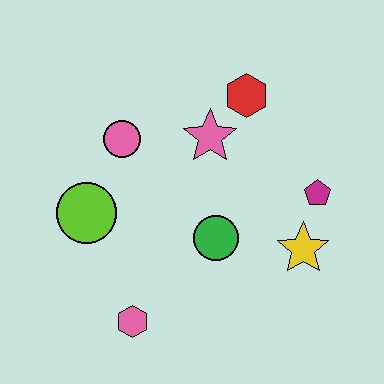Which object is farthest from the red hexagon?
The pink hexagon is farthest from the red hexagon.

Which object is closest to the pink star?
The red hexagon is closest to the pink star.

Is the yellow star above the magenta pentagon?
No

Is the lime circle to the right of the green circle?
No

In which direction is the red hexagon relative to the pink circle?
The red hexagon is to the right of the pink circle.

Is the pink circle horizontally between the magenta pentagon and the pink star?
No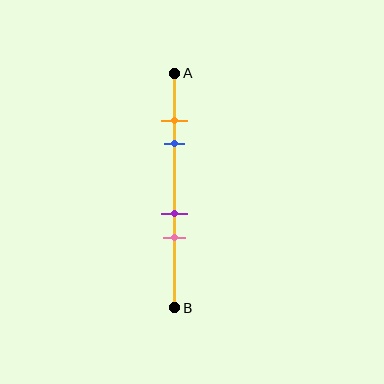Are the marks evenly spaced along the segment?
No, the marks are not evenly spaced.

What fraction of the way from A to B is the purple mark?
The purple mark is approximately 60% (0.6) of the way from A to B.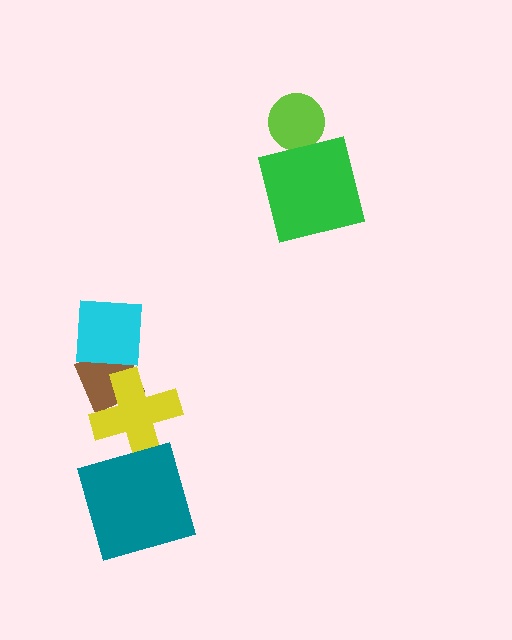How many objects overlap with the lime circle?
0 objects overlap with the lime circle.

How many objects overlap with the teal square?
0 objects overlap with the teal square.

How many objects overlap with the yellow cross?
1 object overlaps with the yellow cross.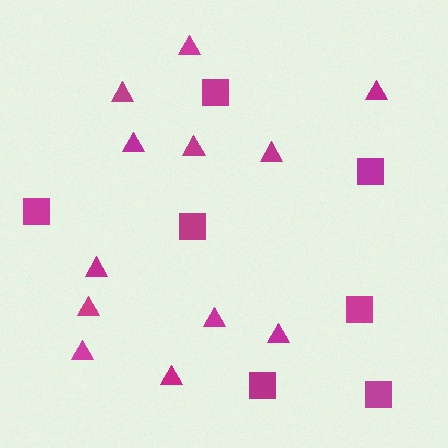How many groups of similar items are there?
There are 2 groups: one group of squares (7) and one group of triangles (12).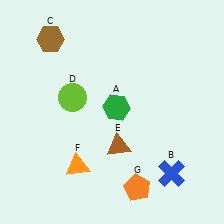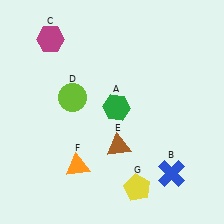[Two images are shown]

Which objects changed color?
C changed from brown to magenta. G changed from orange to yellow.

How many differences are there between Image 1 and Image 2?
There are 2 differences between the two images.